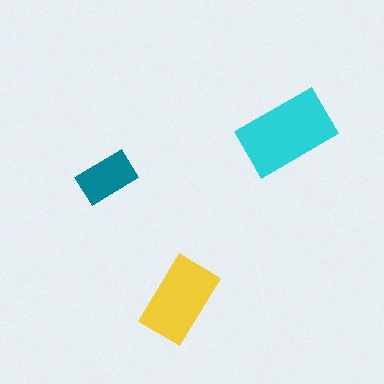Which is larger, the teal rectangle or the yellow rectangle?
The yellow one.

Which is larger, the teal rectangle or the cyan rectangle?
The cyan one.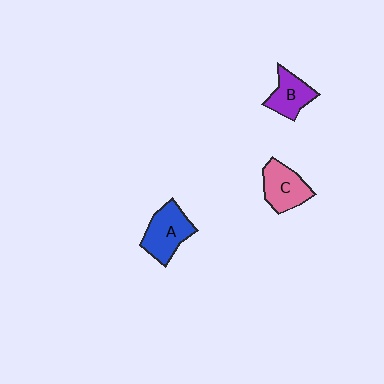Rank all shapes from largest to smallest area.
From largest to smallest: A (blue), C (pink), B (purple).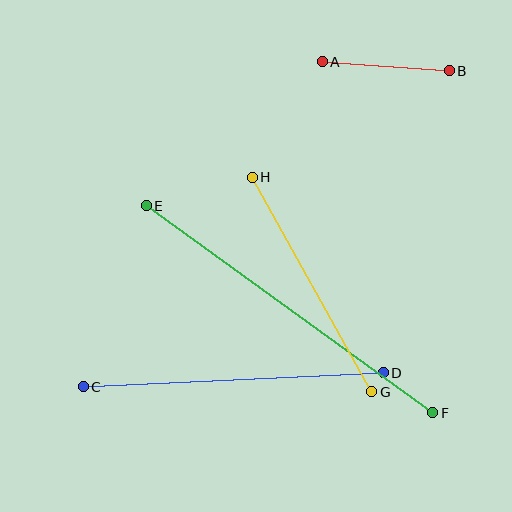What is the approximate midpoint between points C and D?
The midpoint is at approximately (233, 380) pixels.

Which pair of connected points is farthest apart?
Points E and F are farthest apart.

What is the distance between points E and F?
The distance is approximately 353 pixels.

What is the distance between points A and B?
The distance is approximately 127 pixels.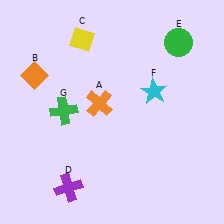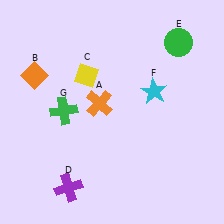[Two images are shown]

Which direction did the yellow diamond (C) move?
The yellow diamond (C) moved down.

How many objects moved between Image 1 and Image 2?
1 object moved between the two images.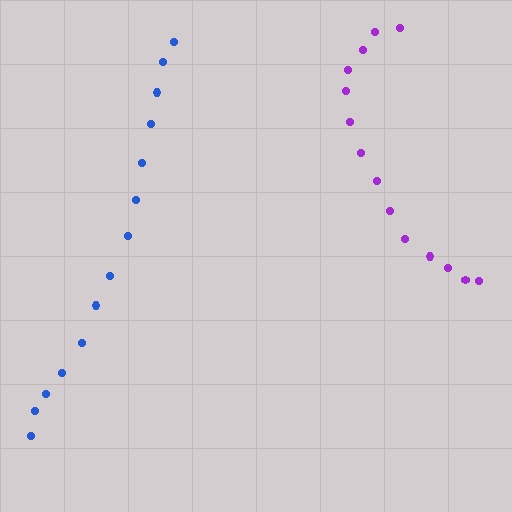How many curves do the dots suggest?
There are 2 distinct paths.